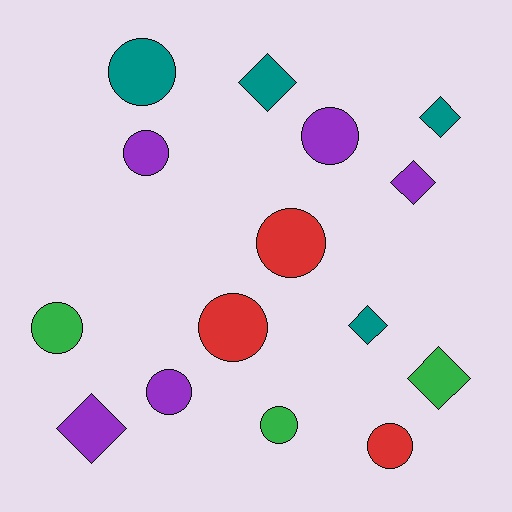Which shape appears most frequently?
Circle, with 9 objects.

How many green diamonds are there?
There is 1 green diamond.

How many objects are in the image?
There are 15 objects.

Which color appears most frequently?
Purple, with 5 objects.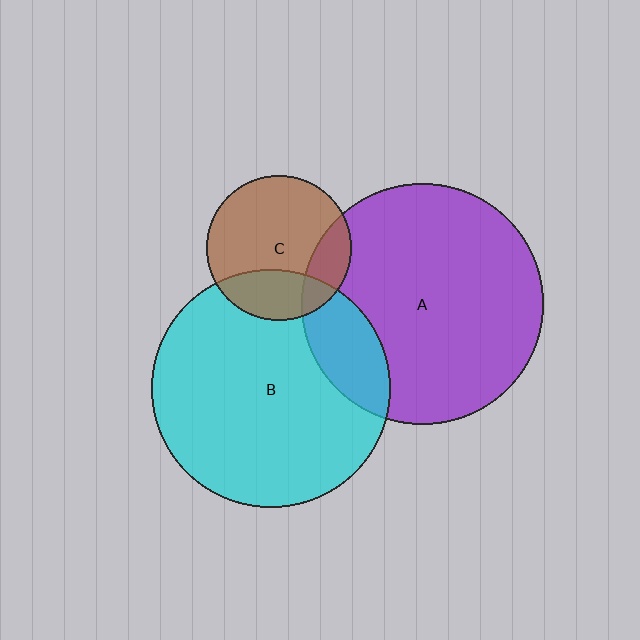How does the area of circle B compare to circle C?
Approximately 2.7 times.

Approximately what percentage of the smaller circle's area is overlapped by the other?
Approximately 20%.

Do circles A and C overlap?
Yes.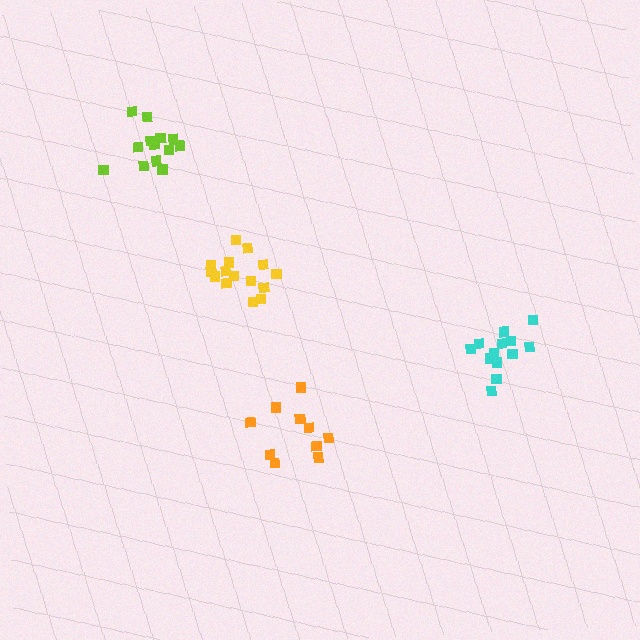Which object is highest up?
The lime cluster is topmost.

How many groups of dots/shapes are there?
There are 4 groups.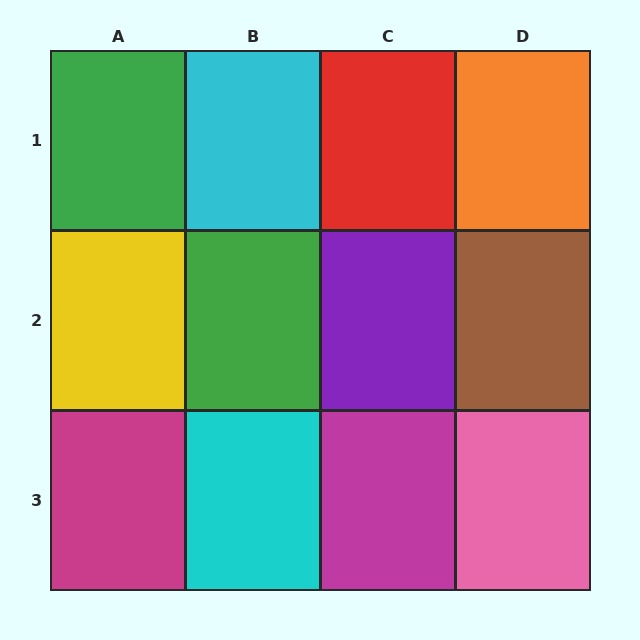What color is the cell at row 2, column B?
Green.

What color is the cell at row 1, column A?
Green.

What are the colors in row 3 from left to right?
Magenta, cyan, magenta, pink.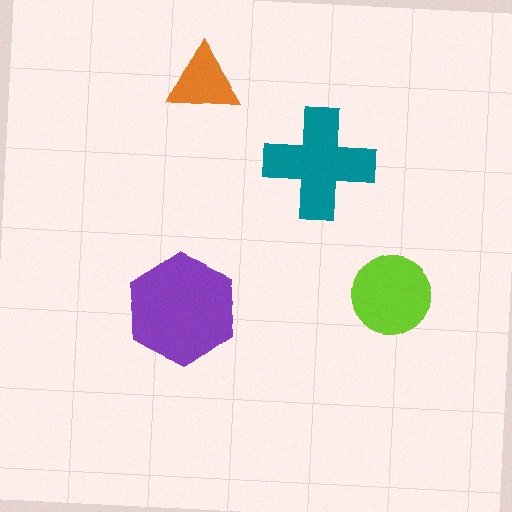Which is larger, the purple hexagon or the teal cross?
The purple hexagon.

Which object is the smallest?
The orange triangle.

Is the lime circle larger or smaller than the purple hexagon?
Smaller.